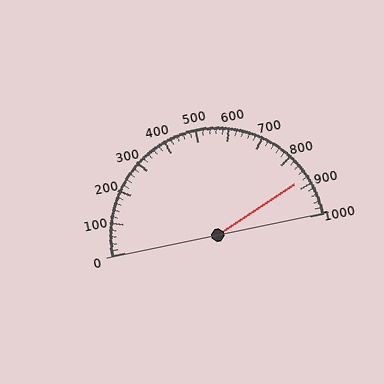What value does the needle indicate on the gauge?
The needle indicates approximately 880.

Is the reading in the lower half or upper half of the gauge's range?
The reading is in the upper half of the range (0 to 1000).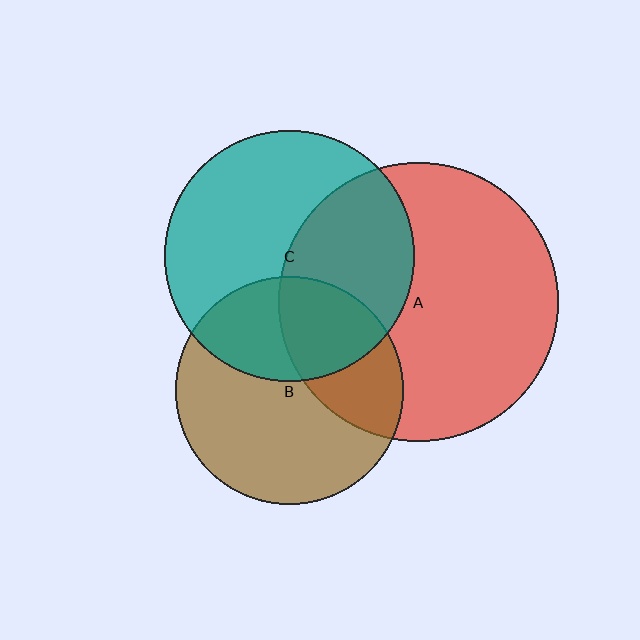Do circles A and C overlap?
Yes.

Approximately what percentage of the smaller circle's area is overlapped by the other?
Approximately 40%.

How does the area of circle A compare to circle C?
Approximately 1.2 times.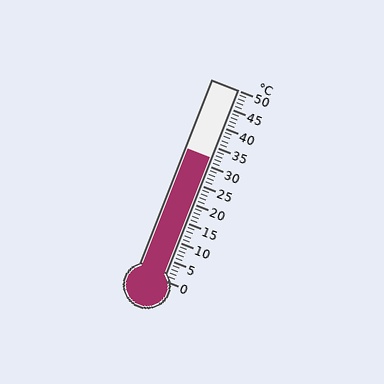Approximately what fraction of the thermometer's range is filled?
The thermometer is filled to approximately 65% of its range.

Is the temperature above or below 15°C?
The temperature is above 15°C.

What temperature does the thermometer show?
The thermometer shows approximately 32°C.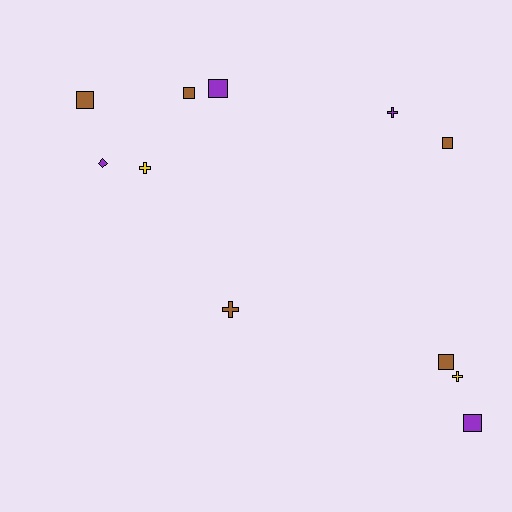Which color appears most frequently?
Brown, with 5 objects.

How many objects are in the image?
There are 11 objects.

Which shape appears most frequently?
Square, with 6 objects.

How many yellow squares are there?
There are no yellow squares.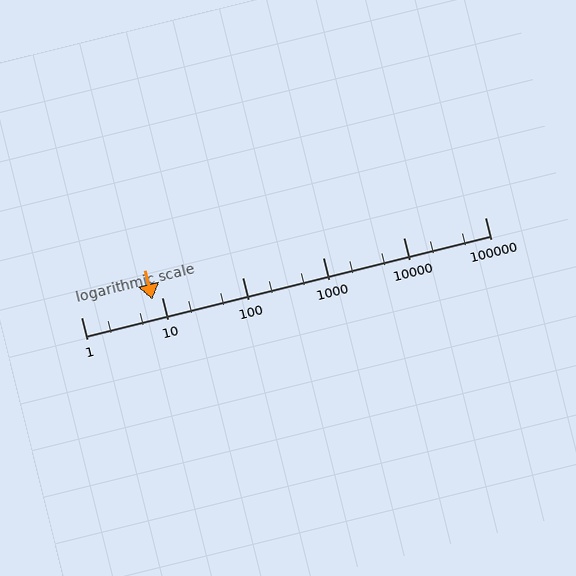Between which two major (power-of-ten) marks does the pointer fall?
The pointer is between 1 and 10.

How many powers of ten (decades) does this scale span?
The scale spans 5 decades, from 1 to 100000.